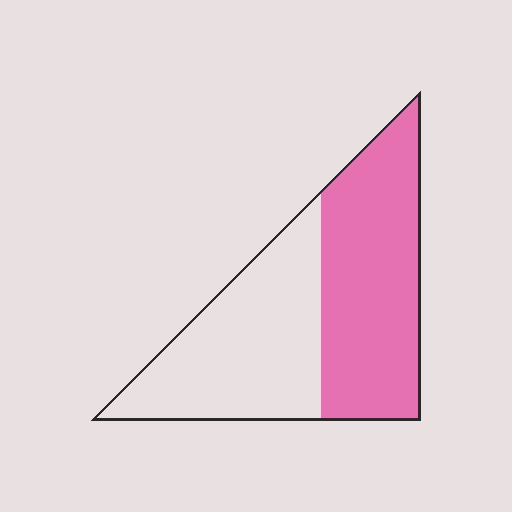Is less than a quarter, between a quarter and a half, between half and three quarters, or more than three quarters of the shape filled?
Between half and three quarters.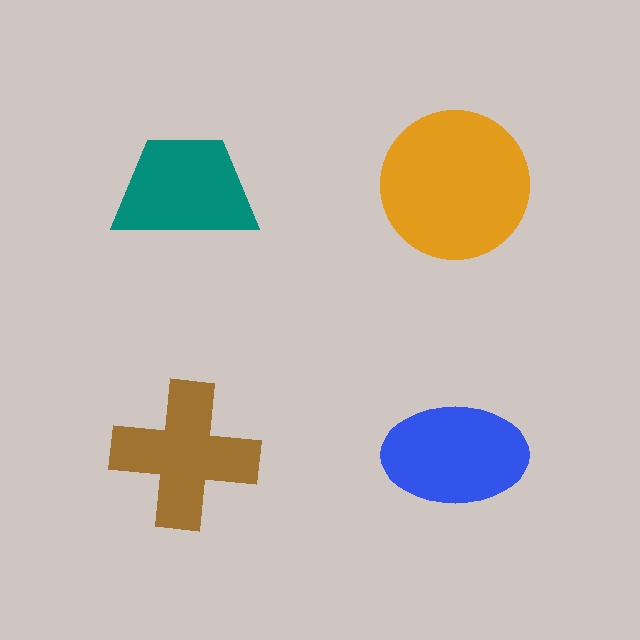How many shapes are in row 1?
2 shapes.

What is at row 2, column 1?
A brown cross.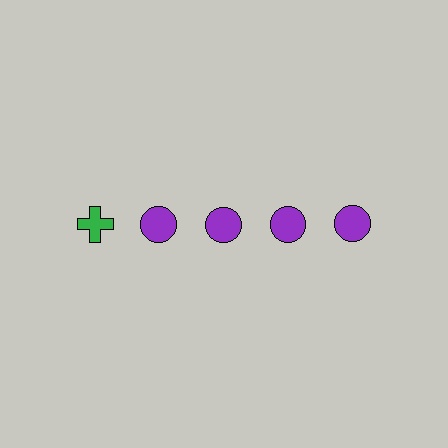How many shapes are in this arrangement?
There are 5 shapes arranged in a grid pattern.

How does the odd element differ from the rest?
It differs in both color (green instead of purple) and shape (cross instead of circle).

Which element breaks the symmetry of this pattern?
The green cross in the top row, leftmost column breaks the symmetry. All other shapes are purple circles.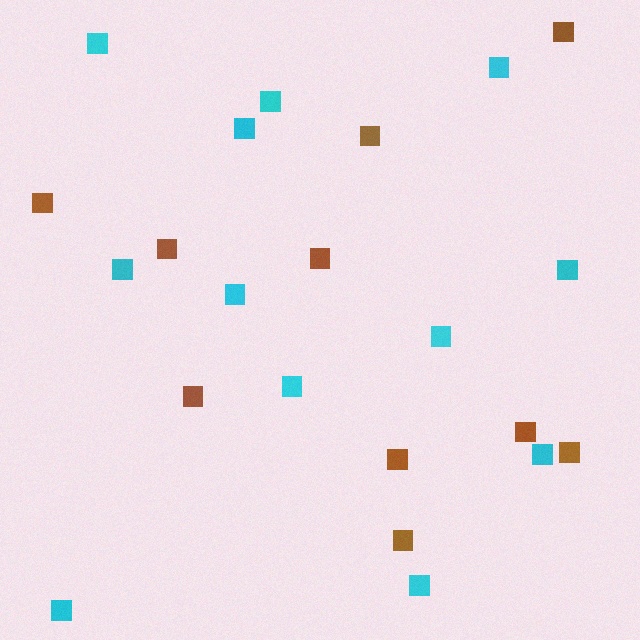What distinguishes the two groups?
There are 2 groups: one group of brown squares (10) and one group of cyan squares (12).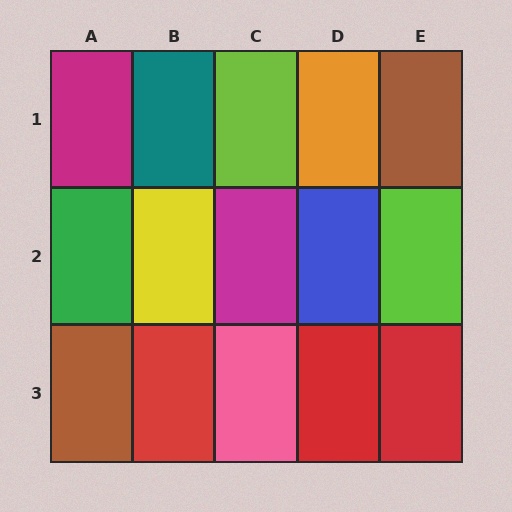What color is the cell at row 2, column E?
Lime.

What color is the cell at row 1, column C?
Lime.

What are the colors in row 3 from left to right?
Brown, red, pink, red, red.